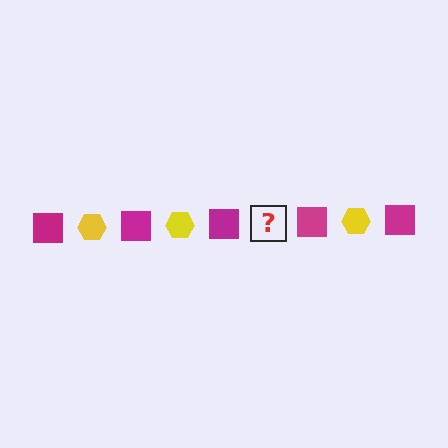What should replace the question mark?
The question mark should be replaced with a yellow hexagon.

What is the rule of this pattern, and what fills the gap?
The rule is that the pattern alternates between magenta square and yellow hexagon. The gap should be filled with a yellow hexagon.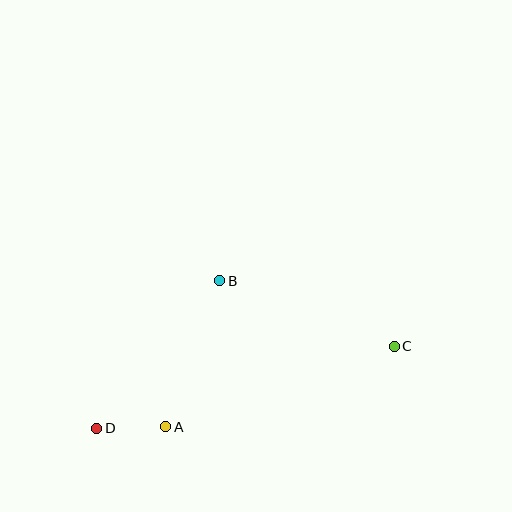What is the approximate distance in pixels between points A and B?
The distance between A and B is approximately 155 pixels.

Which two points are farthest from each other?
Points C and D are farthest from each other.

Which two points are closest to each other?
Points A and D are closest to each other.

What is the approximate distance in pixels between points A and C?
The distance between A and C is approximately 242 pixels.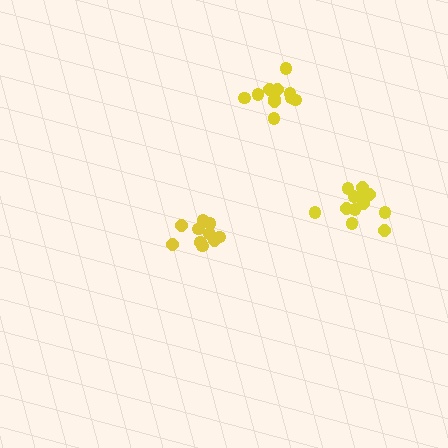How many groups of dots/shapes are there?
There are 3 groups.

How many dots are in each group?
Group 1: 12 dots, Group 2: 11 dots, Group 3: 11 dots (34 total).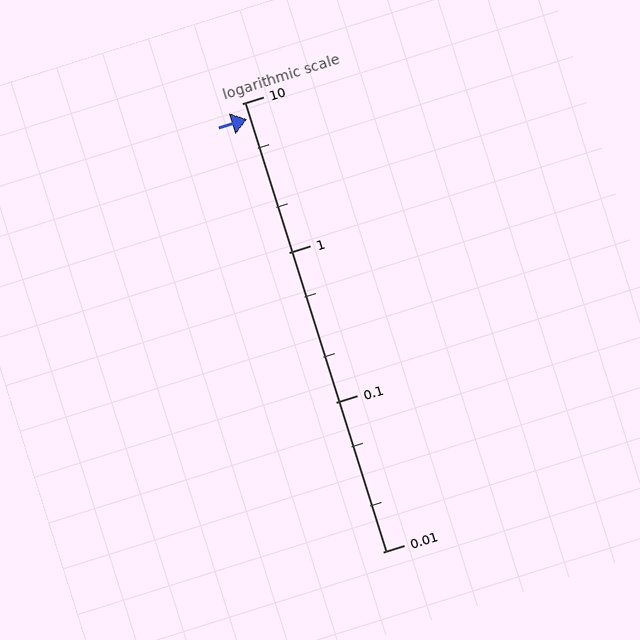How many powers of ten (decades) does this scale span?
The scale spans 3 decades, from 0.01 to 10.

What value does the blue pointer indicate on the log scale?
The pointer indicates approximately 7.8.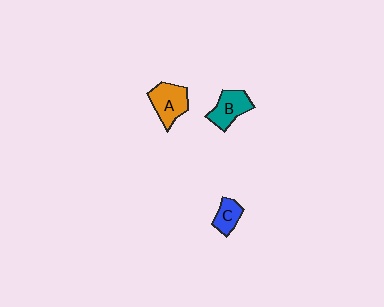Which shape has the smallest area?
Shape C (blue).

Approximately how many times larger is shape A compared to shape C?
Approximately 1.7 times.